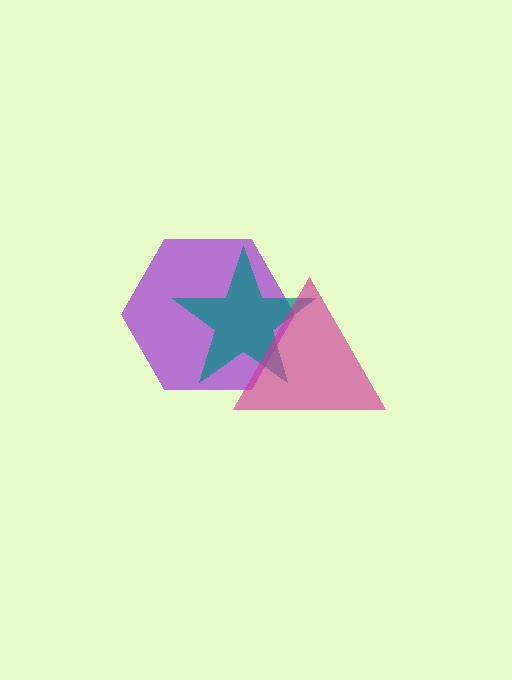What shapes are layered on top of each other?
The layered shapes are: a purple hexagon, a teal star, a magenta triangle.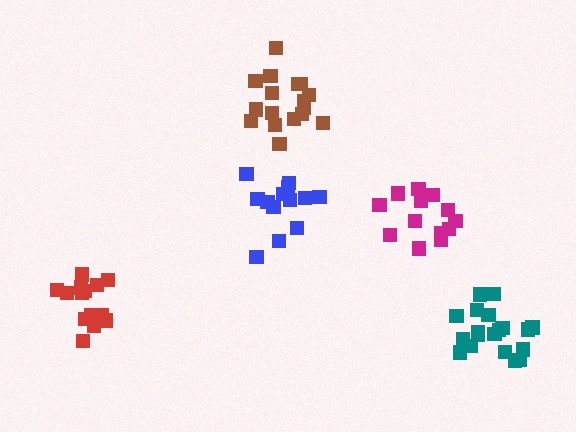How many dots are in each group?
Group 1: 13 dots, Group 2: 13 dots, Group 3: 19 dots, Group 4: 17 dots, Group 5: 14 dots (76 total).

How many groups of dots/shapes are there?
There are 5 groups.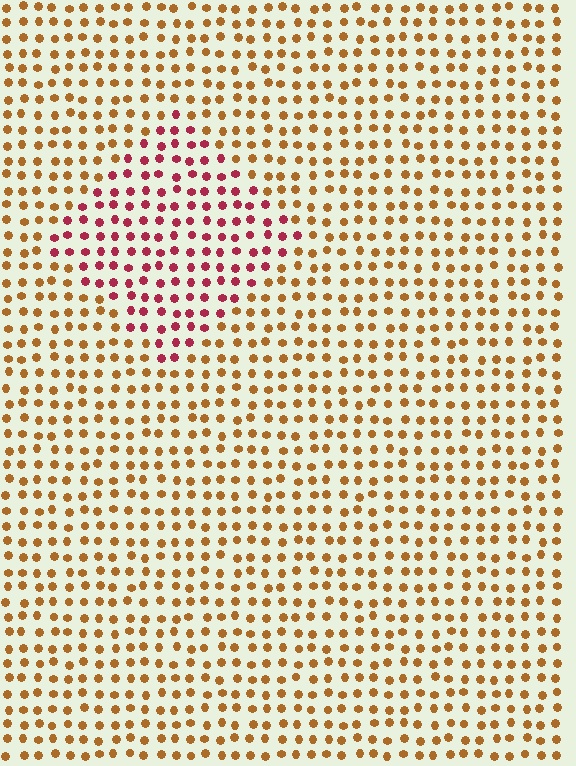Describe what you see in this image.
The image is filled with small brown elements in a uniform arrangement. A diamond-shaped region is visible where the elements are tinted to a slightly different hue, forming a subtle color boundary.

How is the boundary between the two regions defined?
The boundary is defined purely by a slight shift in hue (about 47 degrees). Spacing, size, and orientation are identical on both sides.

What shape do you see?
I see a diamond.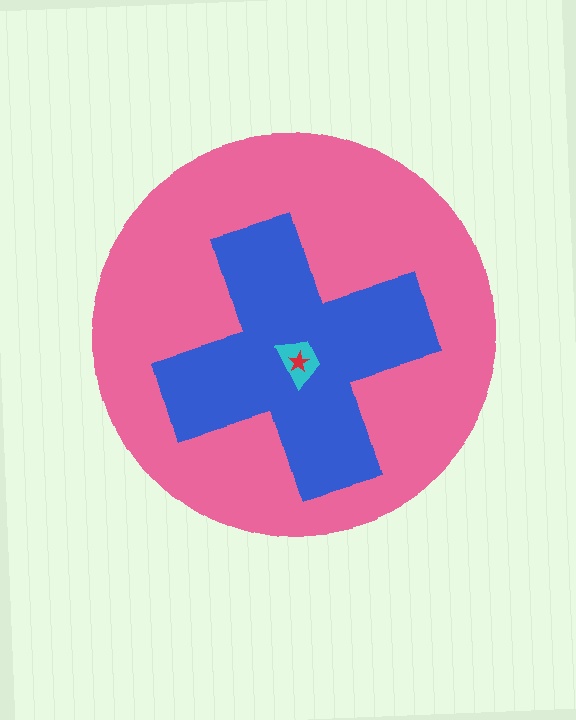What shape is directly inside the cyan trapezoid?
The red star.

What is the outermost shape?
The pink circle.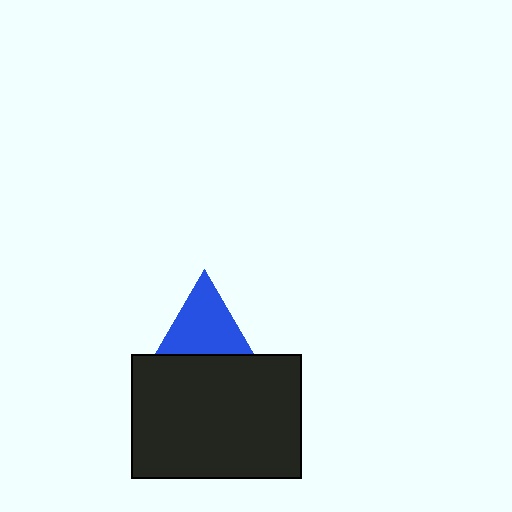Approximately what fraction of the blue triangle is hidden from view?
Roughly 37% of the blue triangle is hidden behind the black rectangle.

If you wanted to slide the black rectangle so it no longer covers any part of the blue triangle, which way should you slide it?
Slide it down — that is the most direct way to separate the two shapes.